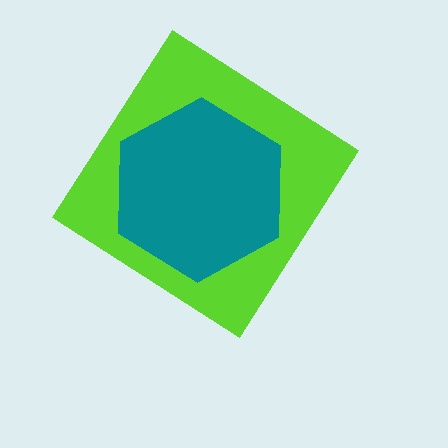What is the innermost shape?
The teal hexagon.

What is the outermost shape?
The lime diamond.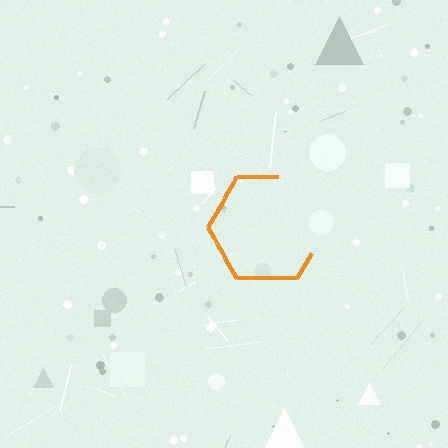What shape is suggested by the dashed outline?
The dashed outline suggests a hexagon.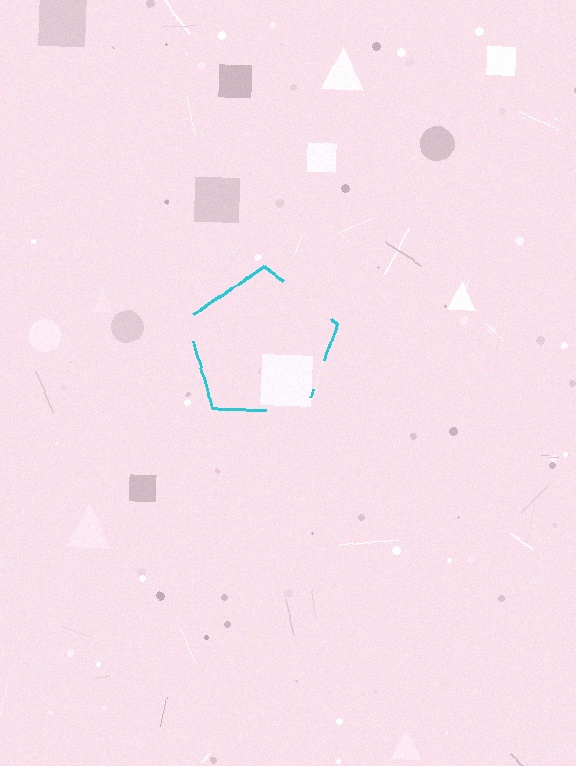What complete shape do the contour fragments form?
The contour fragments form a pentagon.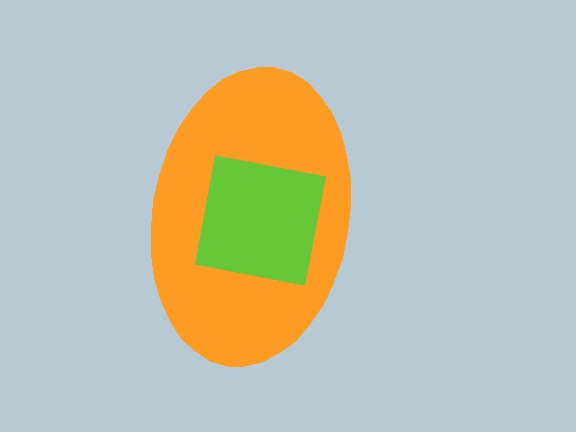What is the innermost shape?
The lime square.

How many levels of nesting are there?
2.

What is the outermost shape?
The orange ellipse.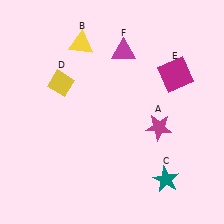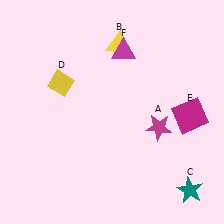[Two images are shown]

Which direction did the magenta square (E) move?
The magenta square (E) moved down.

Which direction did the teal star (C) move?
The teal star (C) moved right.